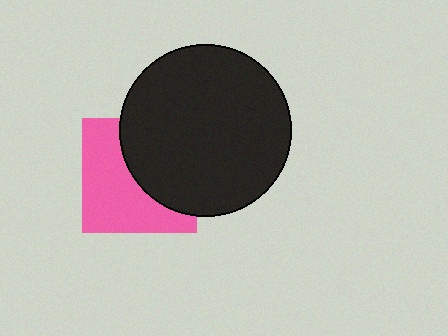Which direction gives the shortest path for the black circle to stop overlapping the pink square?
Moving right gives the shortest separation.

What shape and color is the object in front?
The object in front is a black circle.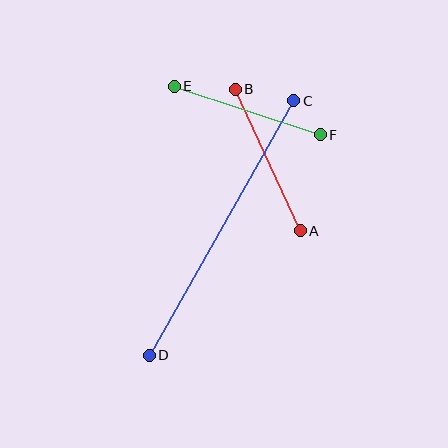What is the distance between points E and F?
The distance is approximately 154 pixels.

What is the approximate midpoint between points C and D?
The midpoint is at approximately (221, 228) pixels.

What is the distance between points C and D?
The distance is approximately 293 pixels.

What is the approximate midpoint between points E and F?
The midpoint is at approximately (247, 110) pixels.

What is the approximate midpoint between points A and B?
The midpoint is at approximately (268, 160) pixels.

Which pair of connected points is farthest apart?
Points C and D are farthest apart.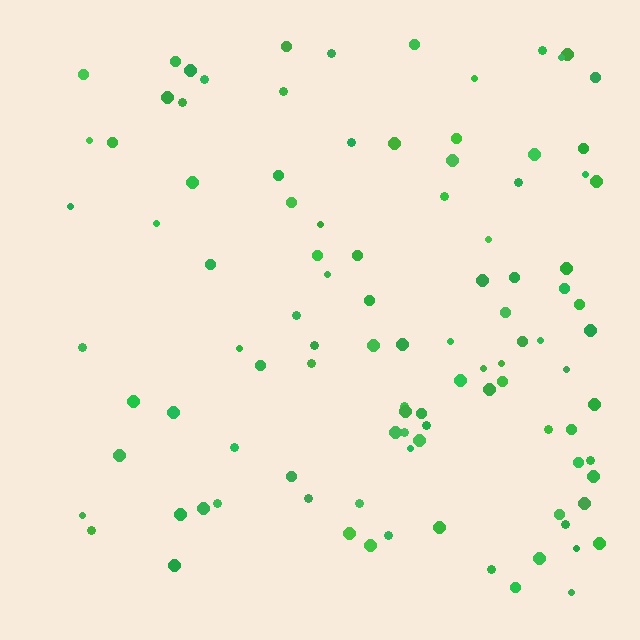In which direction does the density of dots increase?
From left to right, with the right side densest.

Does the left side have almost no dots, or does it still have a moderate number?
Still a moderate number, just noticeably fewer than the right.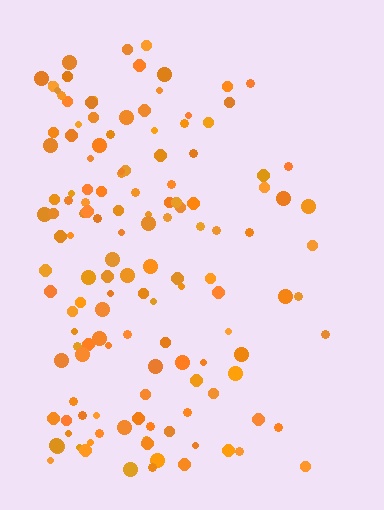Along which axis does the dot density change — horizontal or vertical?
Horizontal.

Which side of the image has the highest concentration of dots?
The left.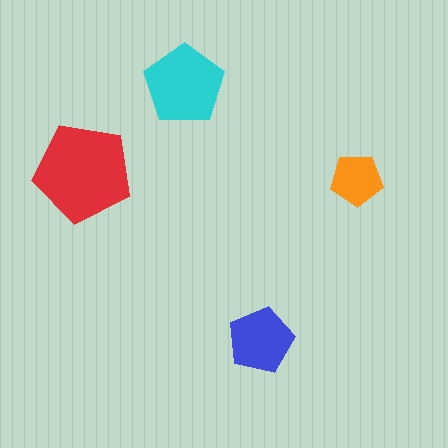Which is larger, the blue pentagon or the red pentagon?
The red one.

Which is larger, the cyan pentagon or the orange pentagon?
The cyan one.